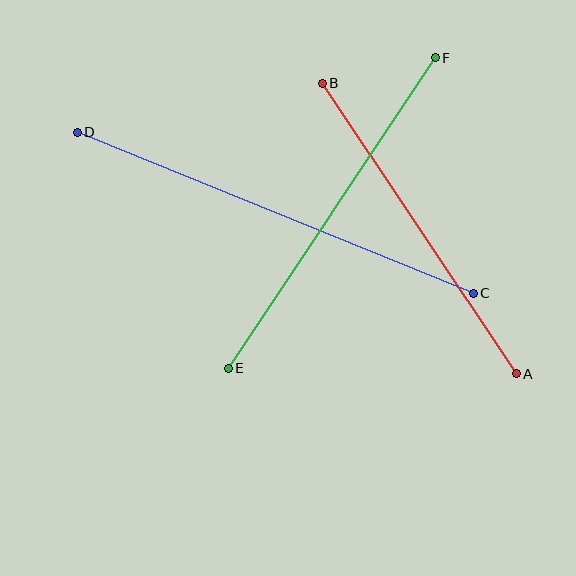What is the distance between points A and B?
The distance is approximately 349 pixels.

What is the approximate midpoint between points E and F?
The midpoint is at approximately (332, 213) pixels.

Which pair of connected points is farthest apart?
Points C and D are farthest apart.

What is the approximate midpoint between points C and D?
The midpoint is at approximately (275, 213) pixels.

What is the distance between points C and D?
The distance is approximately 427 pixels.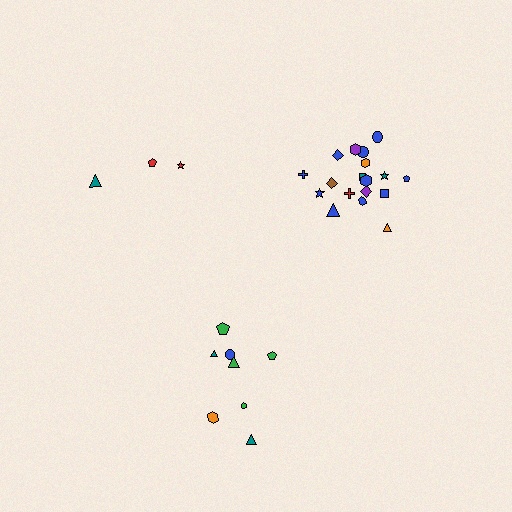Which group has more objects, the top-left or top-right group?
The top-right group.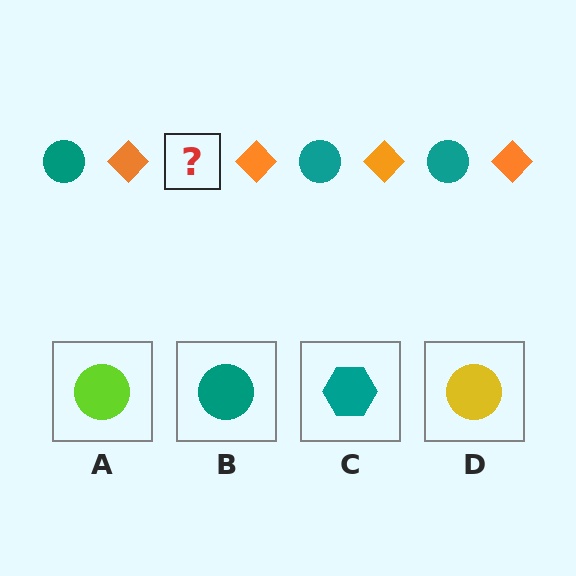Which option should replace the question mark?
Option B.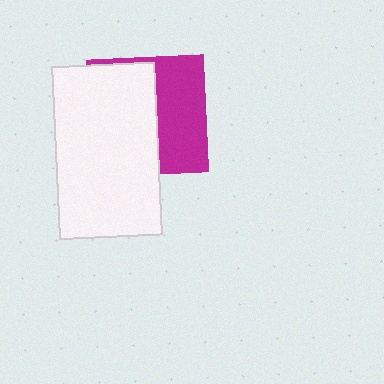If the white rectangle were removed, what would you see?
You would see the complete magenta square.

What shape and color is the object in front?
The object in front is a white rectangle.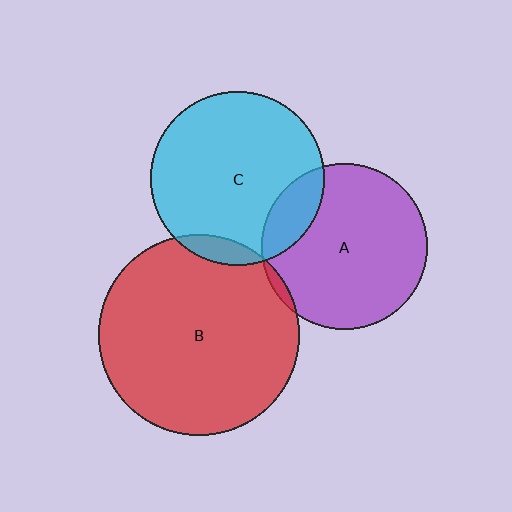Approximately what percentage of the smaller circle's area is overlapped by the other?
Approximately 5%.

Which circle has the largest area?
Circle B (red).